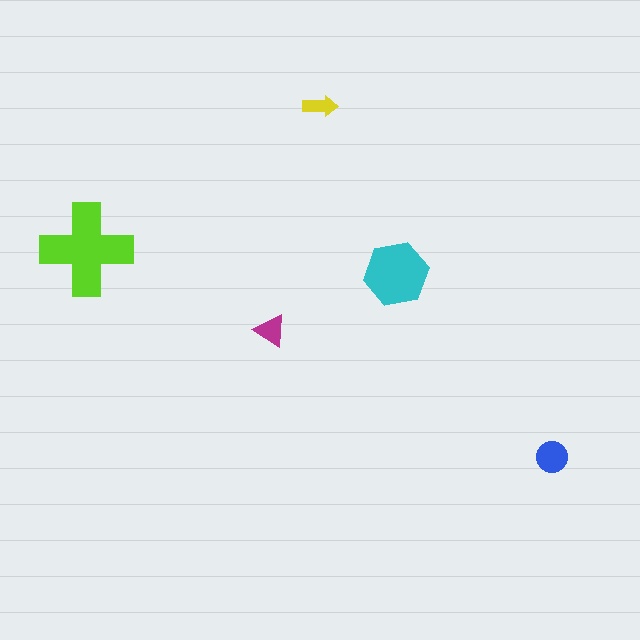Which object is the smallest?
The yellow arrow.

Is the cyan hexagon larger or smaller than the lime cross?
Smaller.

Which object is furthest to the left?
The lime cross is leftmost.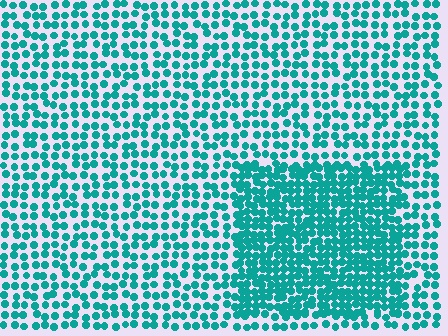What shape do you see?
I see a rectangle.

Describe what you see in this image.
The image contains small teal elements arranged at two different densities. A rectangle-shaped region is visible where the elements are more densely packed than the surrounding area.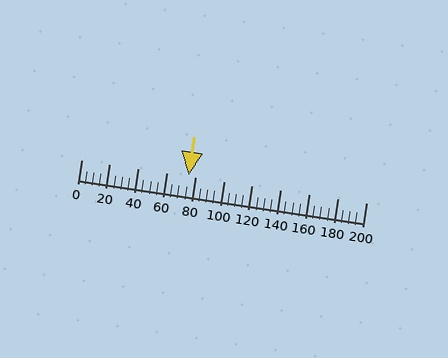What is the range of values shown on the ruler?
The ruler shows values from 0 to 200.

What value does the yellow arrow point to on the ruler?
The yellow arrow points to approximately 75.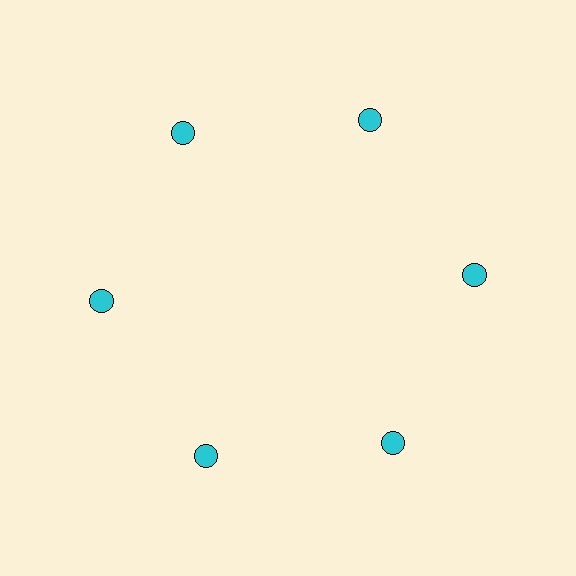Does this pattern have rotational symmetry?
Yes, this pattern has 6-fold rotational symmetry. It looks the same after rotating 60 degrees around the center.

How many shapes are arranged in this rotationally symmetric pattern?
There are 6 shapes, arranged in 6 groups of 1.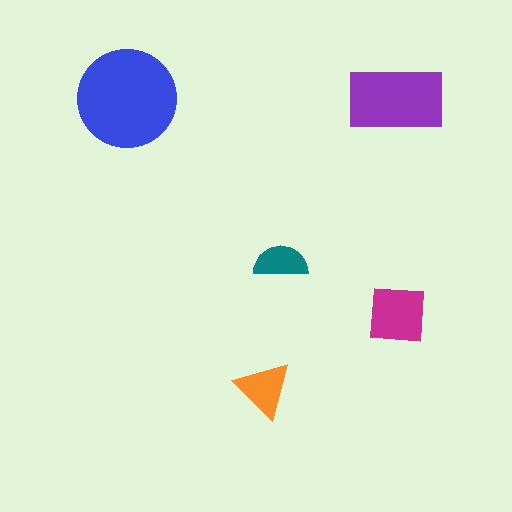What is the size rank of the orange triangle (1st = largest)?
4th.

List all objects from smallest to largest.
The teal semicircle, the orange triangle, the magenta square, the purple rectangle, the blue circle.